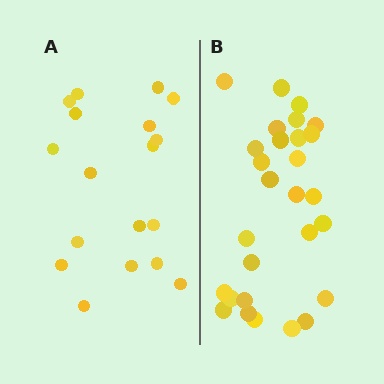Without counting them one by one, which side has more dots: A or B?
Region B (the right region) has more dots.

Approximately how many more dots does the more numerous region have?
Region B has roughly 10 or so more dots than region A.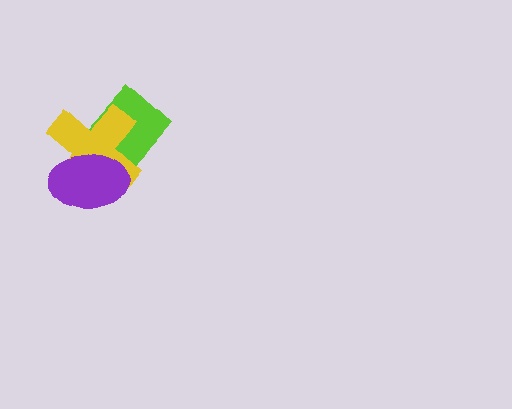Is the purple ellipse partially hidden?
No, no other shape covers it.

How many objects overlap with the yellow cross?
2 objects overlap with the yellow cross.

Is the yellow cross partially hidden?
Yes, it is partially covered by another shape.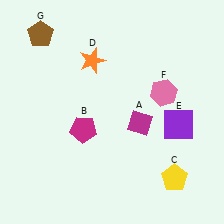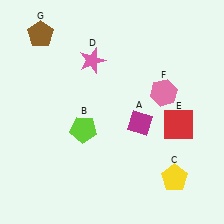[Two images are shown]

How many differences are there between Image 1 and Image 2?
There are 3 differences between the two images.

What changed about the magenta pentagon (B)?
In Image 1, B is magenta. In Image 2, it changed to lime.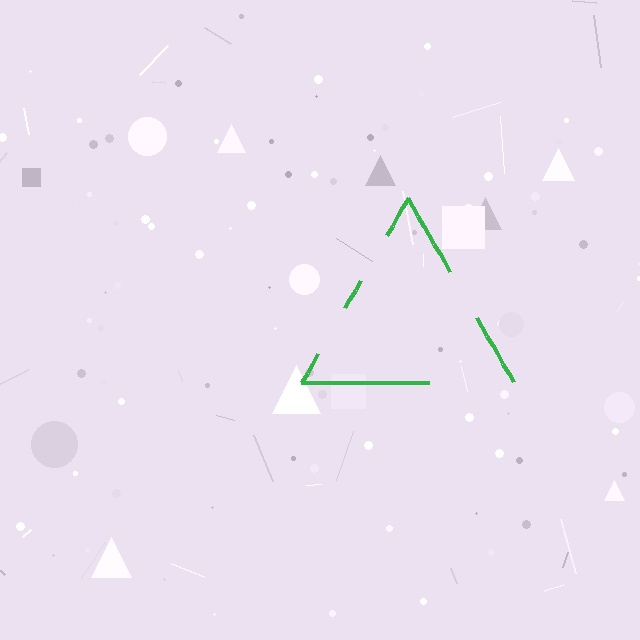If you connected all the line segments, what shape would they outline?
They would outline a triangle.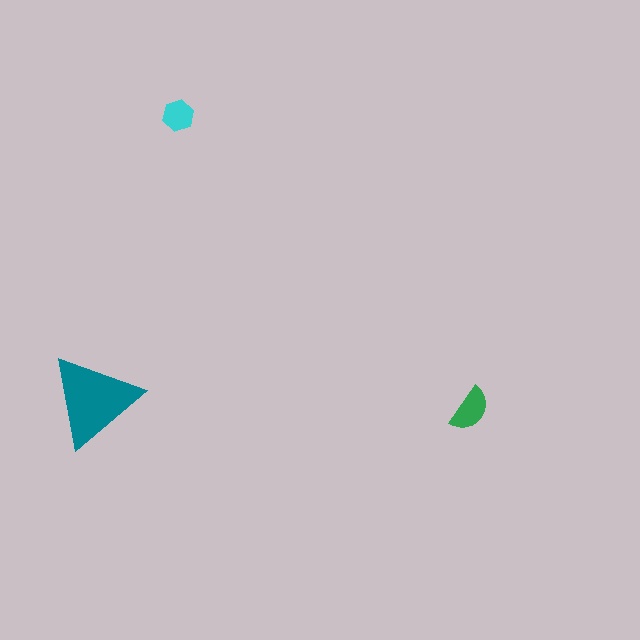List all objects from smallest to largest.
The cyan hexagon, the green semicircle, the teal triangle.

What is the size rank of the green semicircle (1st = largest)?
2nd.